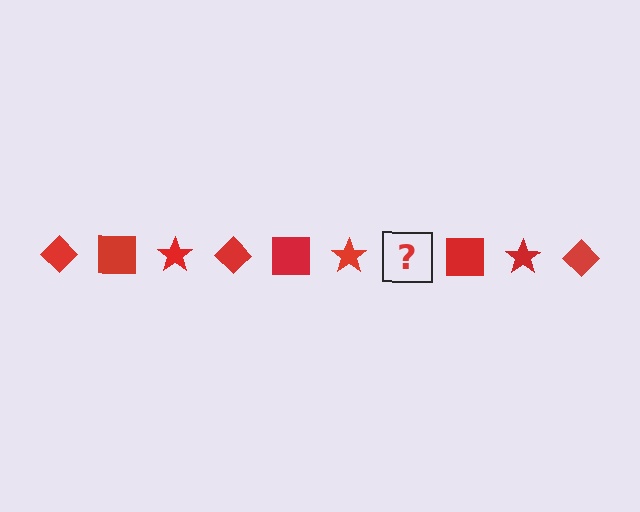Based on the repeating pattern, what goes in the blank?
The blank should be a red diamond.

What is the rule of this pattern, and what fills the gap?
The rule is that the pattern cycles through diamond, square, star shapes in red. The gap should be filled with a red diamond.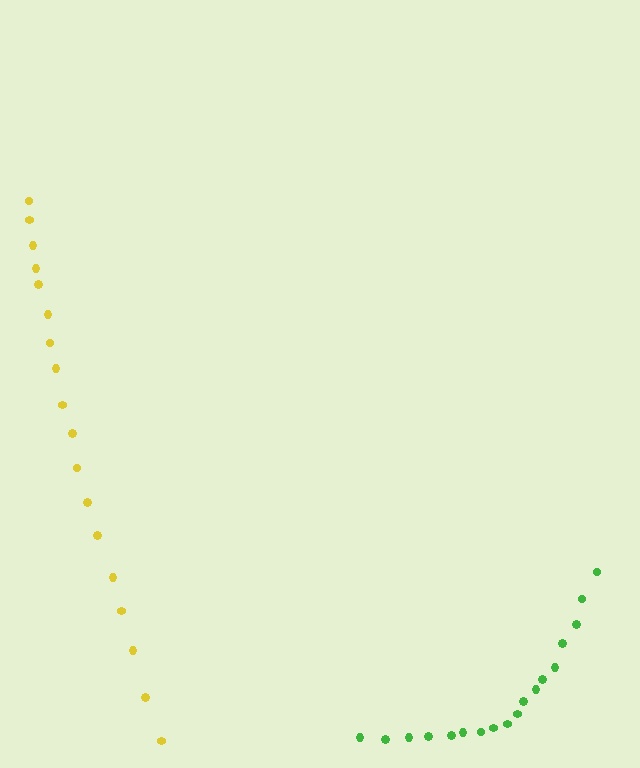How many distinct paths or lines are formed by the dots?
There are 2 distinct paths.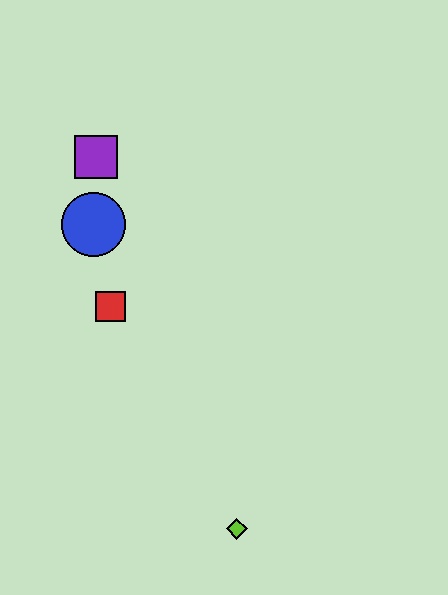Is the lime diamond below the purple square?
Yes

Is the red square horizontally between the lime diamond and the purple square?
Yes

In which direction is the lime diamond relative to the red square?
The lime diamond is below the red square.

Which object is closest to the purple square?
The blue circle is closest to the purple square.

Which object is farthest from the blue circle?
The lime diamond is farthest from the blue circle.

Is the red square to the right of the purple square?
Yes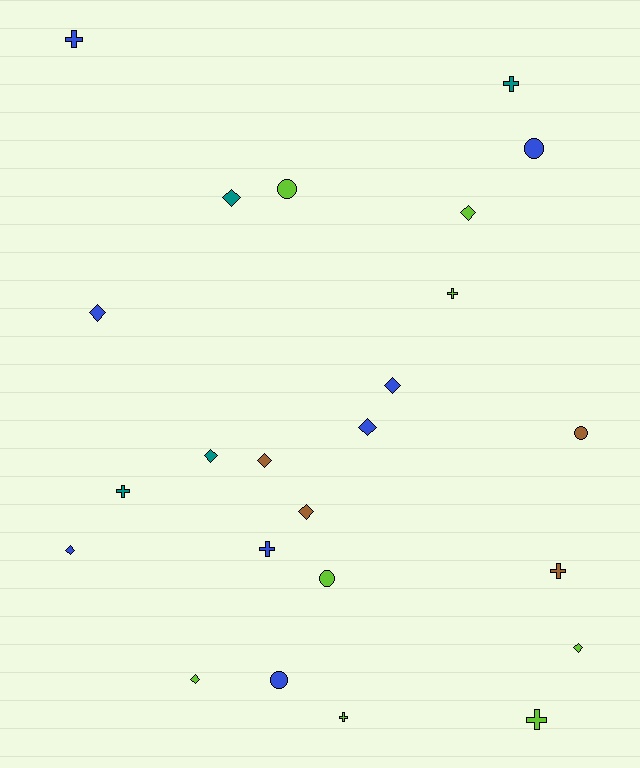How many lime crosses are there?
There are 3 lime crosses.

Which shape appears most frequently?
Diamond, with 11 objects.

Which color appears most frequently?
Blue, with 8 objects.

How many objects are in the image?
There are 24 objects.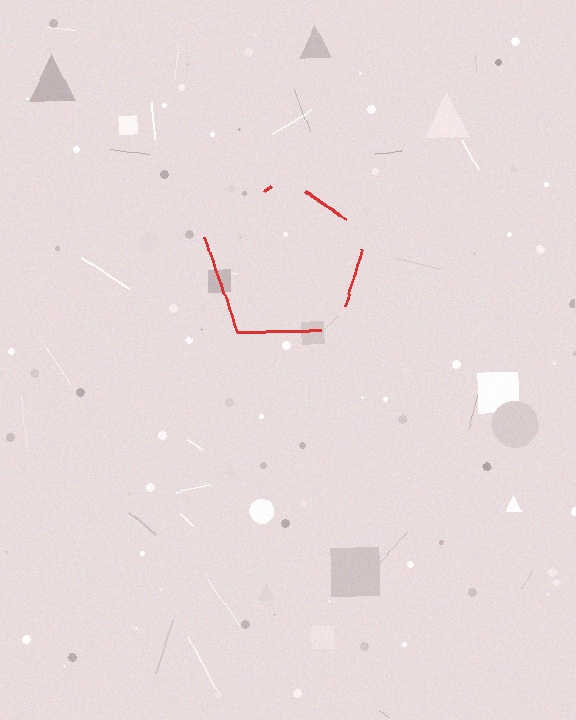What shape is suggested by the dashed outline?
The dashed outline suggests a pentagon.